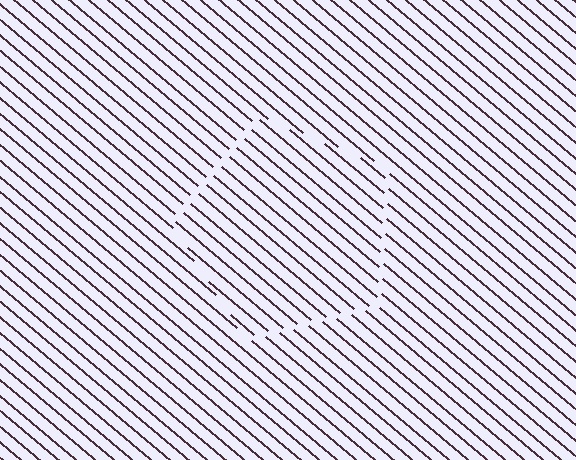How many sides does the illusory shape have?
5 sides — the line-ends trace a pentagon.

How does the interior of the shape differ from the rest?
The interior of the shape contains the same grating, shifted by half a period — the contour is defined by the phase discontinuity where line-ends from the inner and outer gratings abut.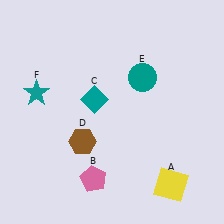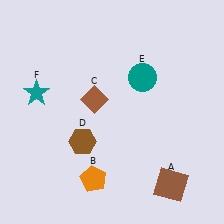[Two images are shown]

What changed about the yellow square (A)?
In Image 1, A is yellow. In Image 2, it changed to brown.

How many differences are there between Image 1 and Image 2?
There are 3 differences between the two images.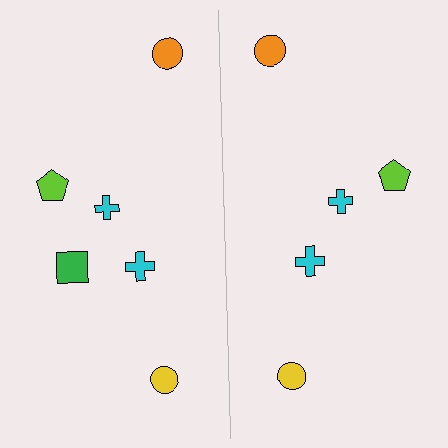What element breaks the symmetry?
A green square is missing from the right side.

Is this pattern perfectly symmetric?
No, the pattern is not perfectly symmetric. A green square is missing from the right side.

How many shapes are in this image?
There are 11 shapes in this image.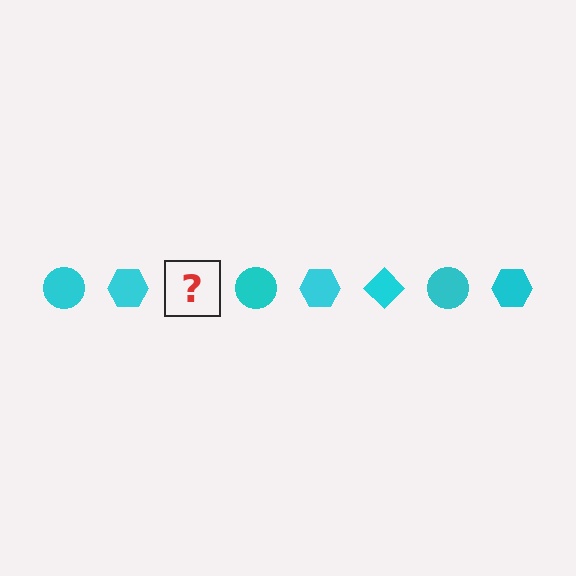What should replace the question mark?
The question mark should be replaced with a cyan diamond.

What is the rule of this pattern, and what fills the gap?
The rule is that the pattern cycles through circle, hexagon, diamond shapes in cyan. The gap should be filled with a cyan diamond.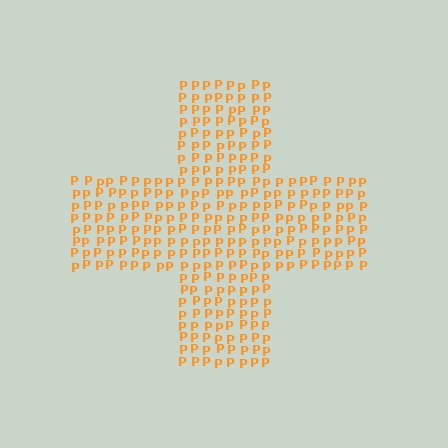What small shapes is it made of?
It is made of small letter P's.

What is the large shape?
The large shape is a cross.